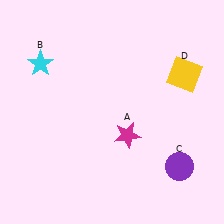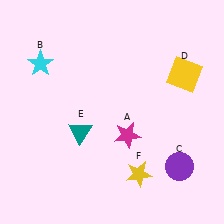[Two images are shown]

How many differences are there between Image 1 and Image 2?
There are 2 differences between the two images.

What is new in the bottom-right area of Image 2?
A yellow star (F) was added in the bottom-right area of Image 2.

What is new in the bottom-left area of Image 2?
A teal triangle (E) was added in the bottom-left area of Image 2.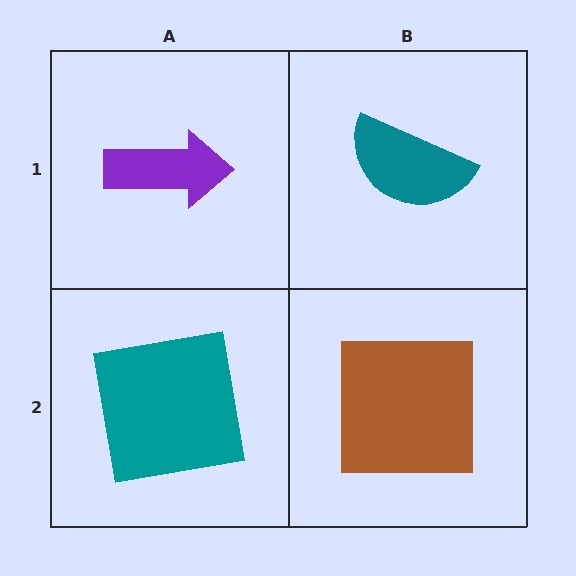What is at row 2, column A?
A teal square.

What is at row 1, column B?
A teal semicircle.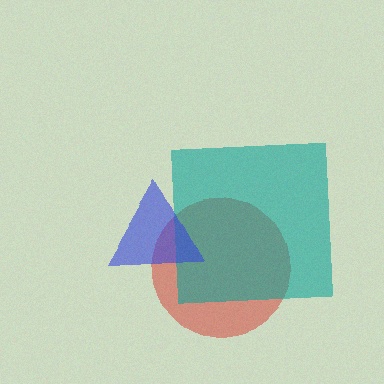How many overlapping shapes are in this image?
There are 3 overlapping shapes in the image.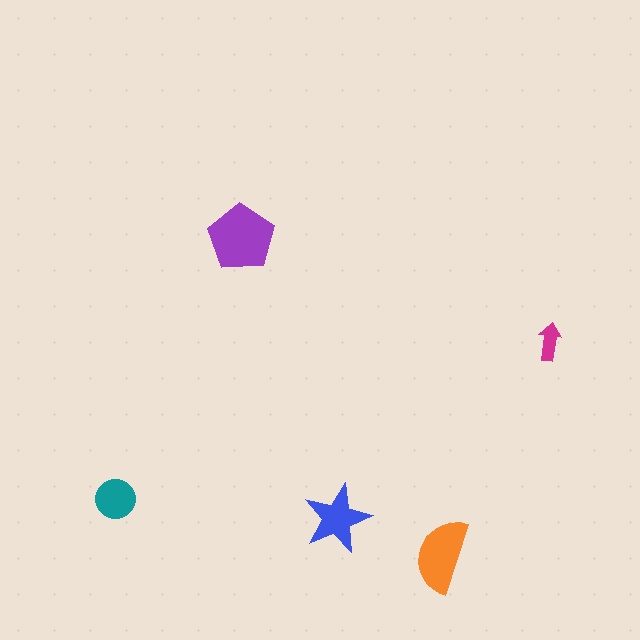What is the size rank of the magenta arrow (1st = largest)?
5th.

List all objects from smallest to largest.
The magenta arrow, the teal circle, the blue star, the orange semicircle, the purple pentagon.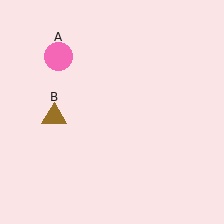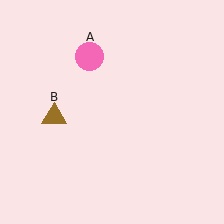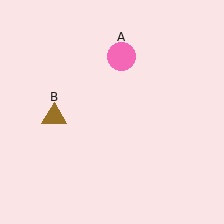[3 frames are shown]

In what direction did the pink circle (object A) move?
The pink circle (object A) moved right.